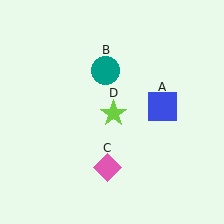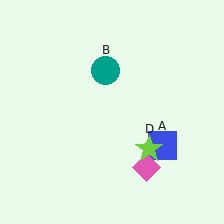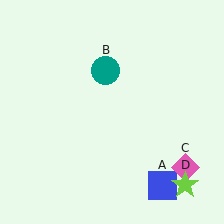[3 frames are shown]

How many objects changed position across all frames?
3 objects changed position: blue square (object A), pink diamond (object C), lime star (object D).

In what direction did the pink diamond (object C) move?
The pink diamond (object C) moved right.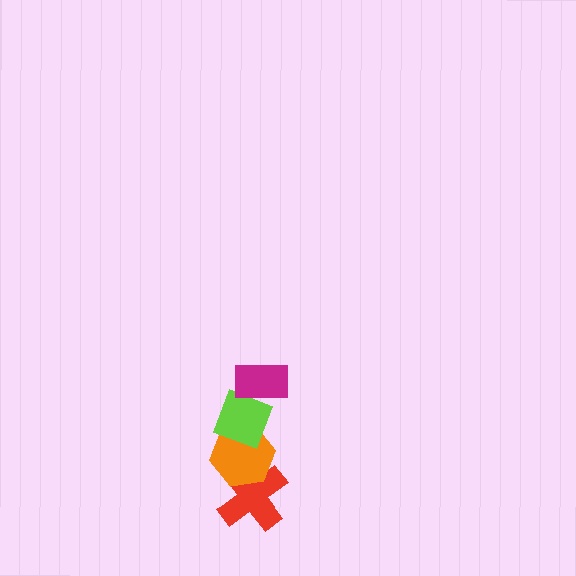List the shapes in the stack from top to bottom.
From top to bottom: the magenta rectangle, the lime diamond, the orange hexagon, the red cross.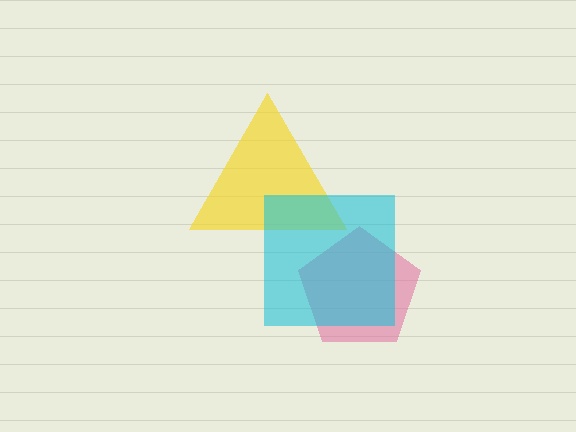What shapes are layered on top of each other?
The layered shapes are: a yellow triangle, a pink pentagon, a cyan square.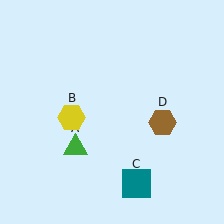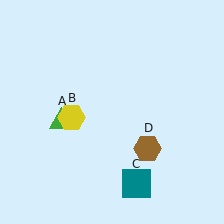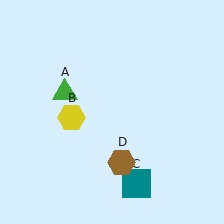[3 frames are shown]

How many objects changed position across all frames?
2 objects changed position: green triangle (object A), brown hexagon (object D).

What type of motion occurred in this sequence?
The green triangle (object A), brown hexagon (object D) rotated clockwise around the center of the scene.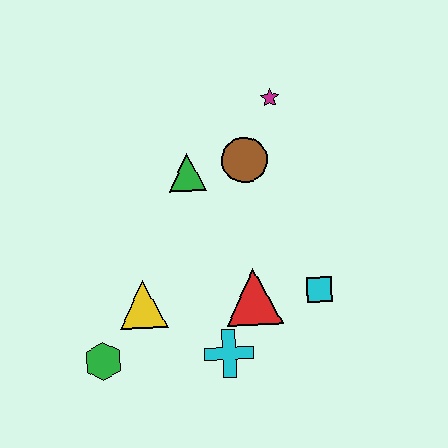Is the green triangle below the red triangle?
No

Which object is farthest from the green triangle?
The green hexagon is farthest from the green triangle.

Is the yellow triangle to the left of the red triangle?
Yes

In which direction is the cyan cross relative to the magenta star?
The cyan cross is below the magenta star.